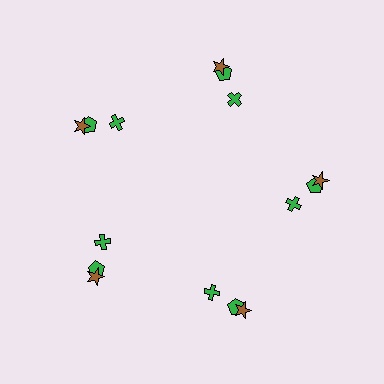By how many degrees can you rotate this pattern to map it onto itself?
The pattern maps onto itself every 72 degrees of rotation.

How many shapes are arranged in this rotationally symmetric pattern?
There are 15 shapes, arranged in 5 groups of 3.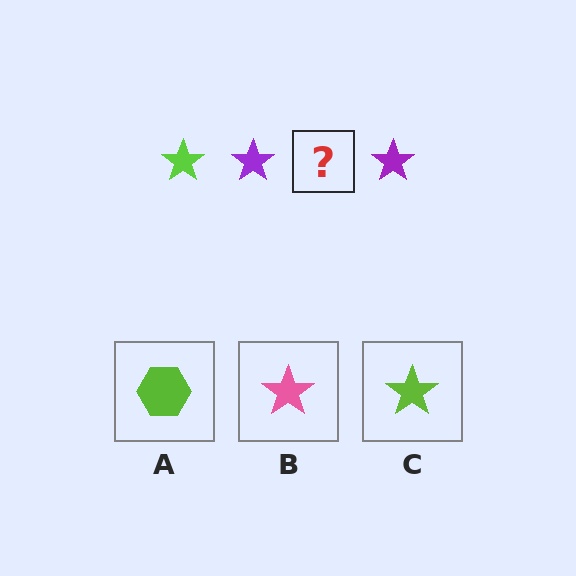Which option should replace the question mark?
Option C.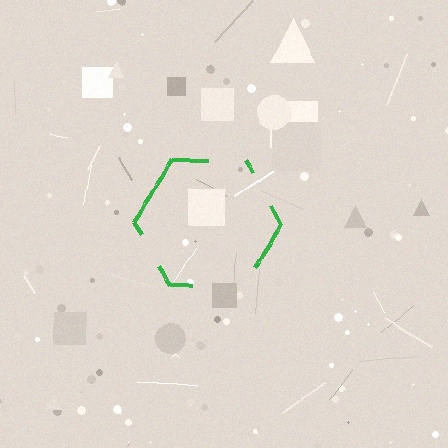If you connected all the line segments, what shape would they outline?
They would outline a hexagon.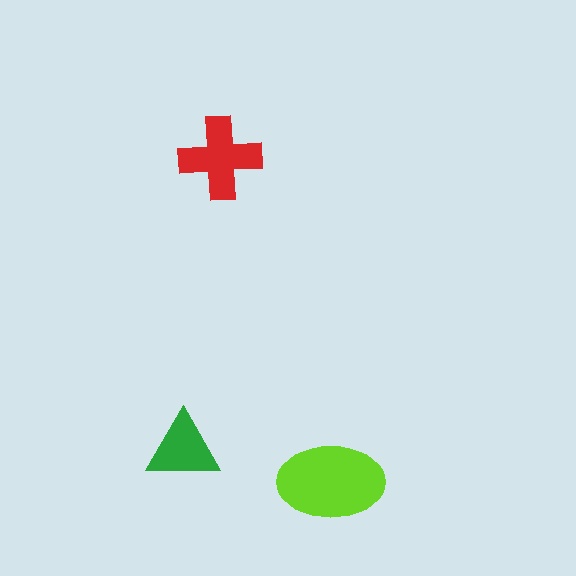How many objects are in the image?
There are 3 objects in the image.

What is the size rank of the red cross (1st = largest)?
2nd.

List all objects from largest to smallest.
The lime ellipse, the red cross, the green triangle.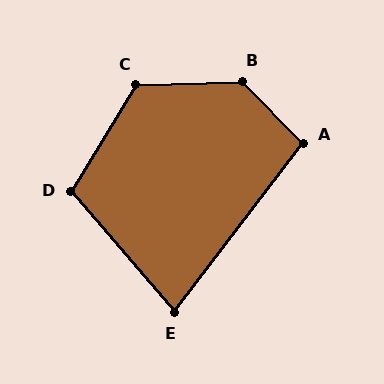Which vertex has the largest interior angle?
B, at approximately 133 degrees.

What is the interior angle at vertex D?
Approximately 108 degrees (obtuse).